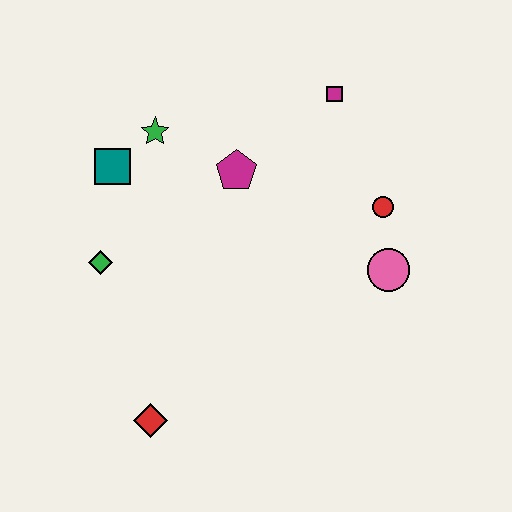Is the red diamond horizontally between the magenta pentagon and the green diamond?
Yes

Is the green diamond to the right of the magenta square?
No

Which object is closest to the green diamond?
The teal square is closest to the green diamond.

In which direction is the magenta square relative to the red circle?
The magenta square is above the red circle.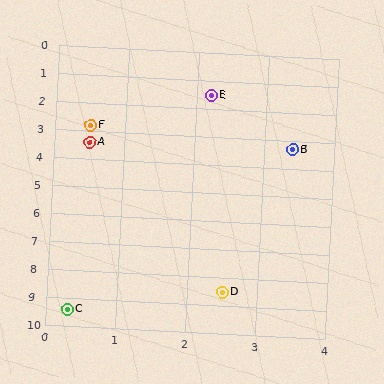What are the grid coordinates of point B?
Point B is at approximately (3.4, 3.3).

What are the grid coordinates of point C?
Point C is at approximately (0.3, 9.4).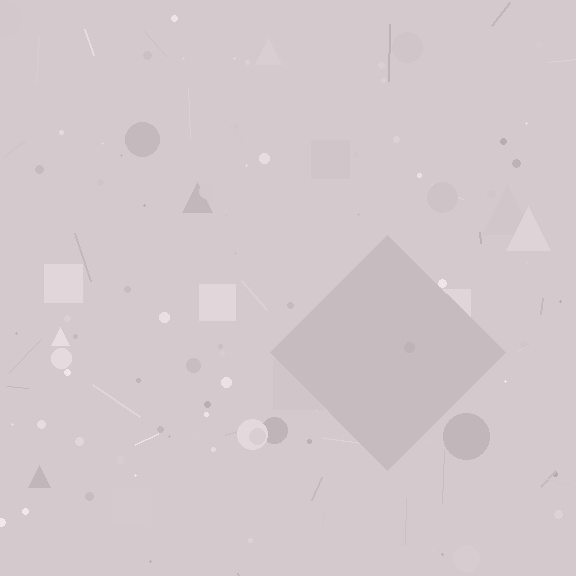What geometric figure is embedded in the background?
A diamond is embedded in the background.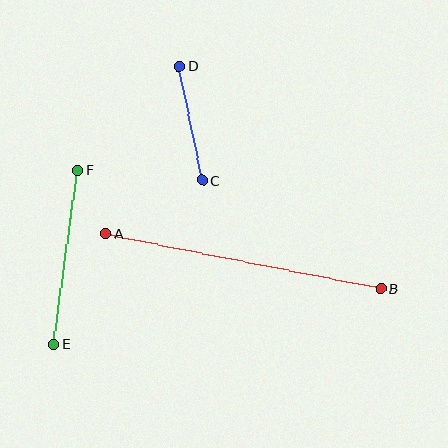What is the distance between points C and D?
The distance is approximately 116 pixels.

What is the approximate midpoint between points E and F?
The midpoint is at approximately (66, 257) pixels.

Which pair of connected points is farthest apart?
Points A and B are farthest apart.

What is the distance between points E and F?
The distance is approximately 176 pixels.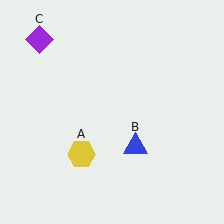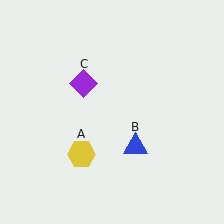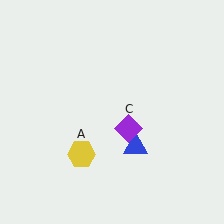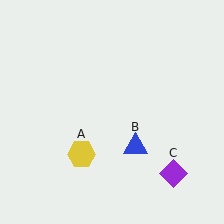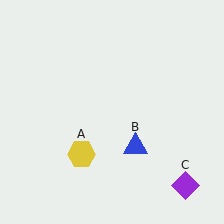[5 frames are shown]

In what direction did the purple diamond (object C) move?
The purple diamond (object C) moved down and to the right.